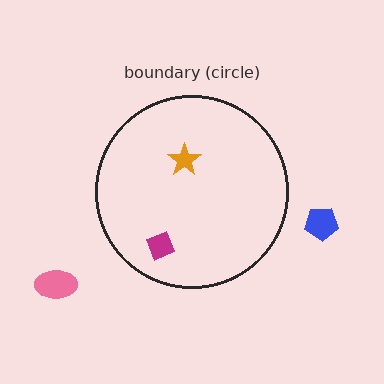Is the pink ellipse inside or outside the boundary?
Outside.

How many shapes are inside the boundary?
2 inside, 2 outside.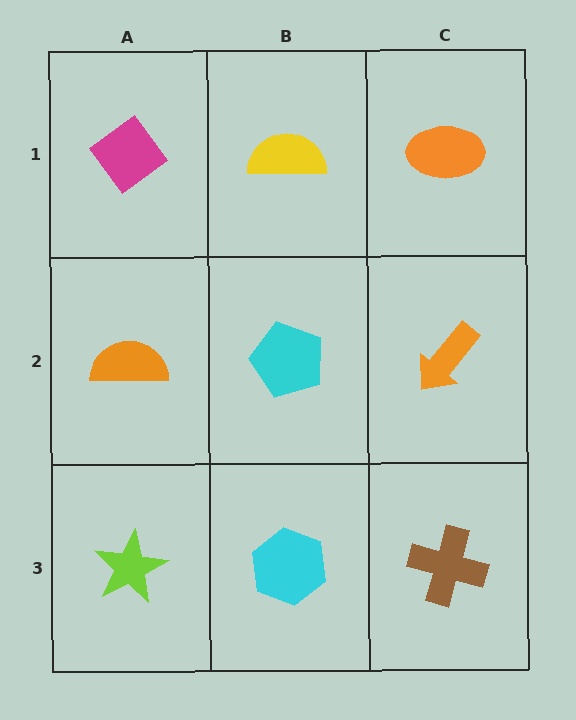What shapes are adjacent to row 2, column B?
A yellow semicircle (row 1, column B), a cyan hexagon (row 3, column B), an orange semicircle (row 2, column A), an orange arrow (row 2, column C).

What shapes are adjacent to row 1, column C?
An orange arrow (row 2, column C), a yellow semicircle (row 1, column B).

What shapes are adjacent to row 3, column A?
An orange semicircle (row 2, column A), a cyan hexagon (row 3, column B).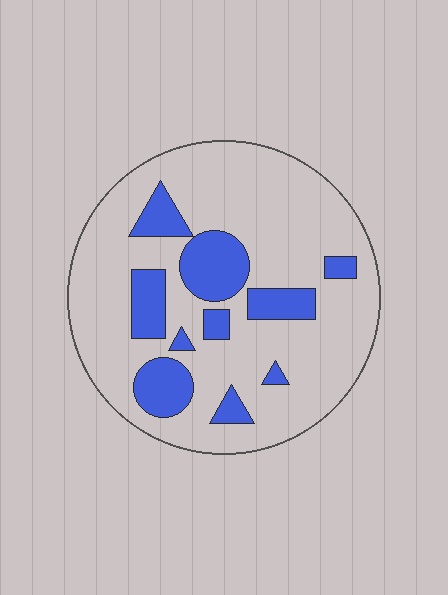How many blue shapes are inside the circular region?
10.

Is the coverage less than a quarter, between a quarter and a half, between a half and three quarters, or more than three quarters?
Less than a quarter.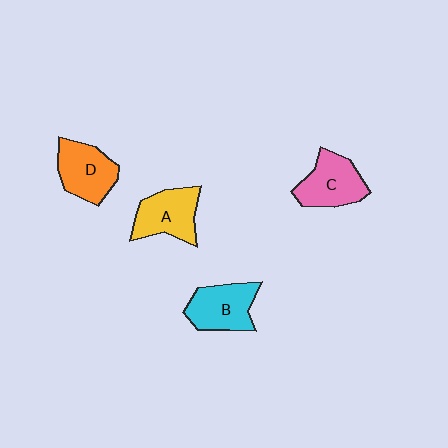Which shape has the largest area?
Shape B (cyan).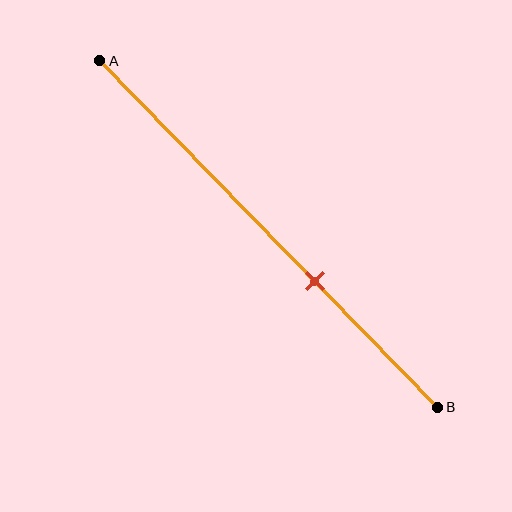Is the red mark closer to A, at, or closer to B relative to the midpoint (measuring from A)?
The red mark is closer to point B than the midpoint of segment AB.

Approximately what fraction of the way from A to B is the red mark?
The red mark is approximately 65% of the way from A to B.